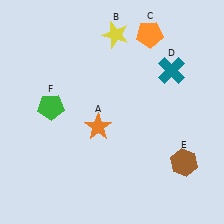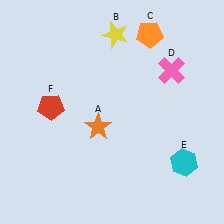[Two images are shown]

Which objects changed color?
D changed from teal to pink. E changed from brown to cyan. F changed from green to red.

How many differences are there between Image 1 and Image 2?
There are 3 differences between the two images.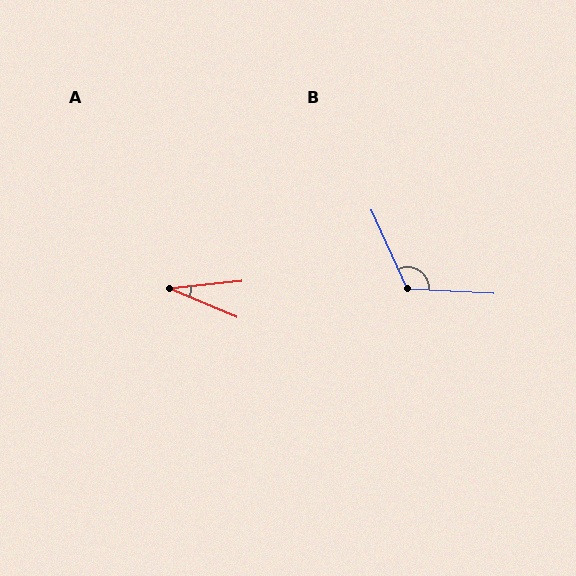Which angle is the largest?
B, at approximately 117 degrees.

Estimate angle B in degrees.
Approximately 117 degrees.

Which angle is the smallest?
A, at approximately 29 degrees.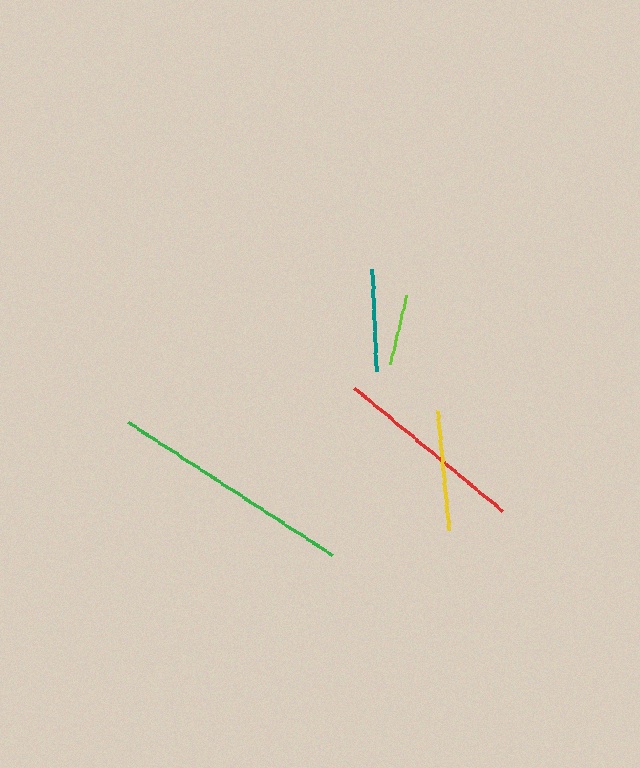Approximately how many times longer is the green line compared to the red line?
The green line is approximately 1.3 times the length of the red line.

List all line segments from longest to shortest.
From longest to shortest: green, red, yellow, teal, lime.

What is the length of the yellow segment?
The yellow segment is approximately 120 pixels long.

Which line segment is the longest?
The green line is the longest at approximately 244 pixels.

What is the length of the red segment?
The red segment is approximately 193 pixels long.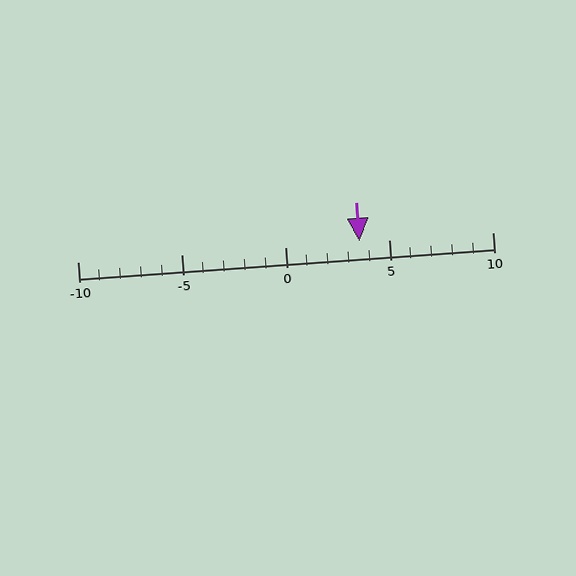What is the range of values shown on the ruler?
The ruler shows values from -10 to 10.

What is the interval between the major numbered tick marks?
The major tick marks are spaced 5 units apart.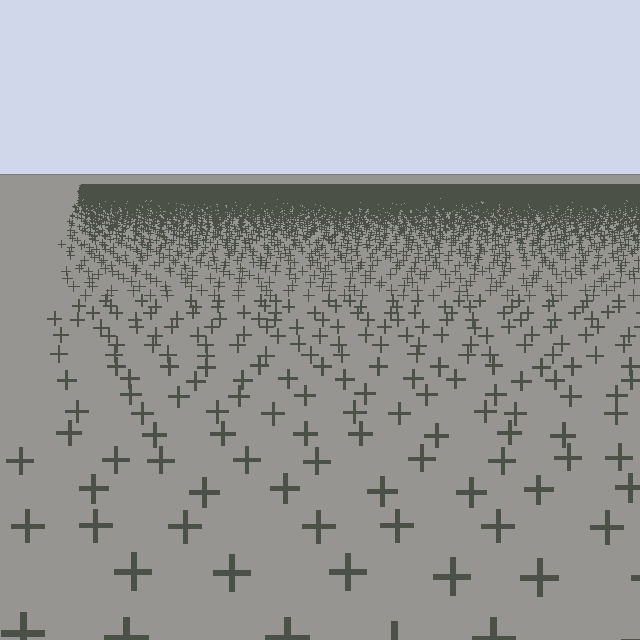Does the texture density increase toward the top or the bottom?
Density increases toward the top.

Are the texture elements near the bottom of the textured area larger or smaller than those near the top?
Larger. Near the bottom, elements are closer to the viewer and appear at a bigger on-screen size.